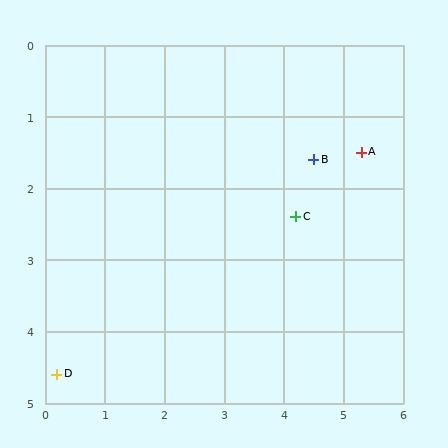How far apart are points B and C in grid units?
Points B and C are about 0.9 grid units apart.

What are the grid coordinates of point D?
Point D is at approximately (0.2, 4.6).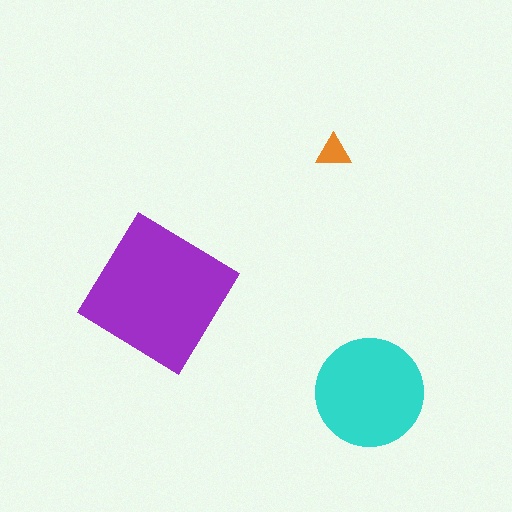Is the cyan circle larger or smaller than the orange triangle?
Larger.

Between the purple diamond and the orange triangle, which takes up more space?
The purple diamond.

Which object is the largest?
The purple diamond.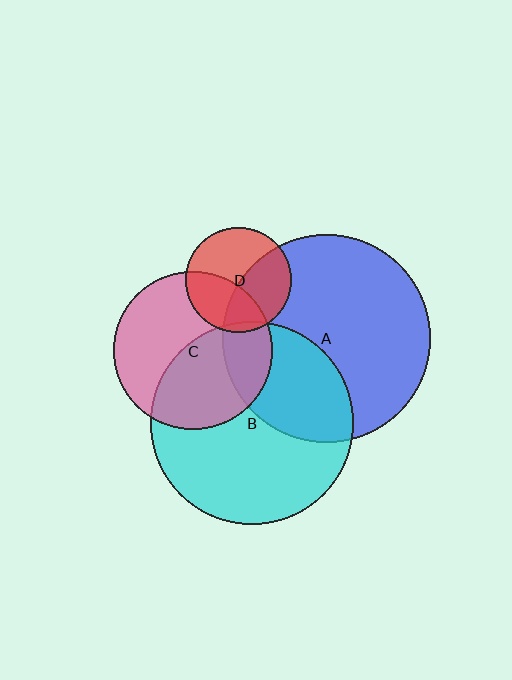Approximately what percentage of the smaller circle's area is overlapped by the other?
Approximately 35%.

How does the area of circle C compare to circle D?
Approximately 2.3 times.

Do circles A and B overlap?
Yes.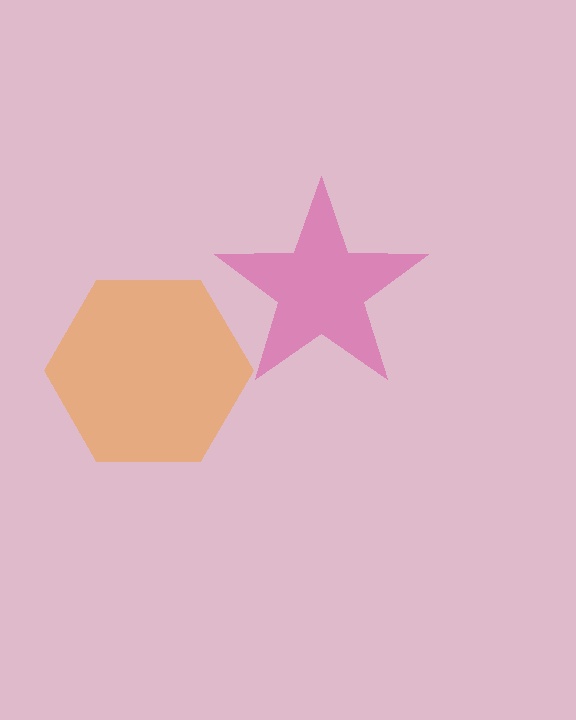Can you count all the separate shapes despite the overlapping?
Yes, there are 2 separate shapes.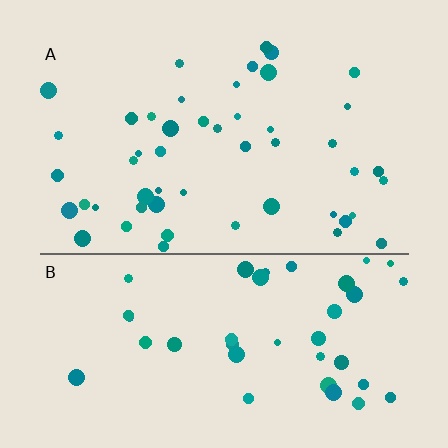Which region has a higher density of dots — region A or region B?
A (the top).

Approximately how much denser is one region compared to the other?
Approximately 1.2× — region A over region B.